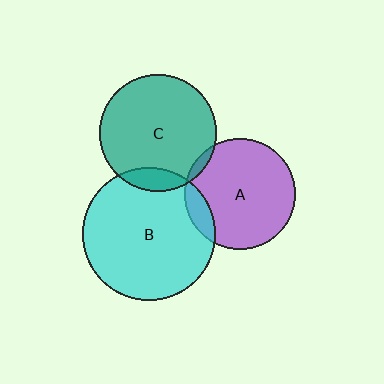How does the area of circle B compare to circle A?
Approximately 1.5 times.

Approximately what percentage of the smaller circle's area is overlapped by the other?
Approximately 10%.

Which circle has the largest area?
Circle B (cyan).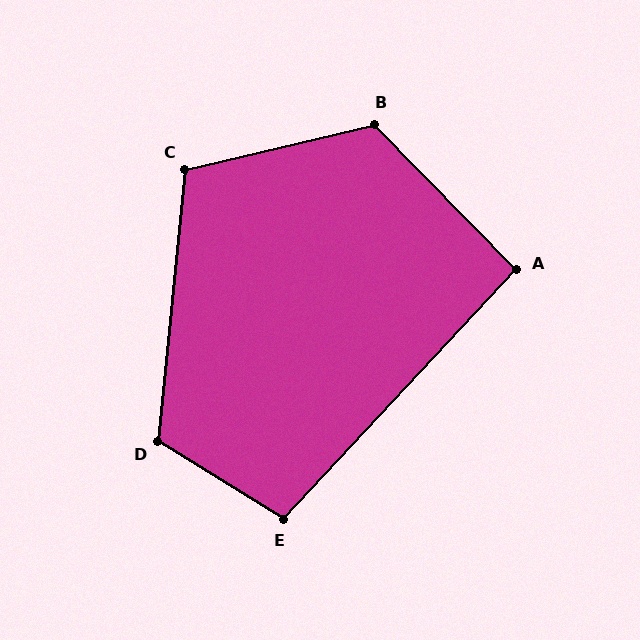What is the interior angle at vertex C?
Approximately 109 degrees (obtuse).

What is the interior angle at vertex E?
Approximately 101 degrees (obtuse).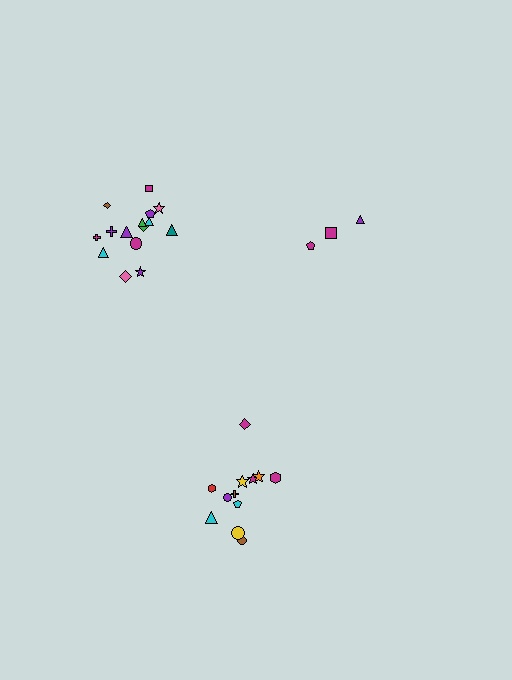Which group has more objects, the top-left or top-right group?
The top-left group.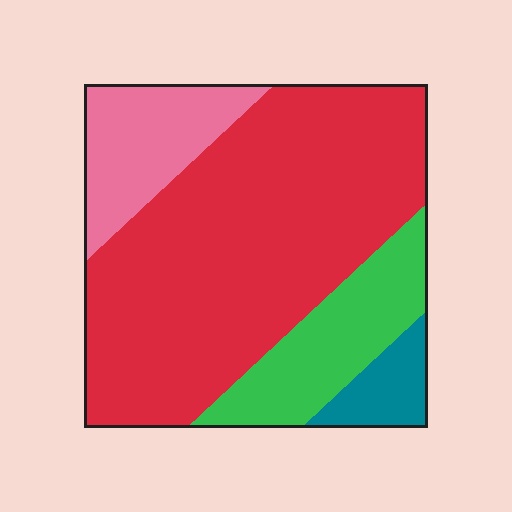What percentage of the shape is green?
Green covers 17% of the shape.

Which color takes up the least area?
Teal, at roughly 5%.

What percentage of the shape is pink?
Pink takes up less than a quarter of the shape.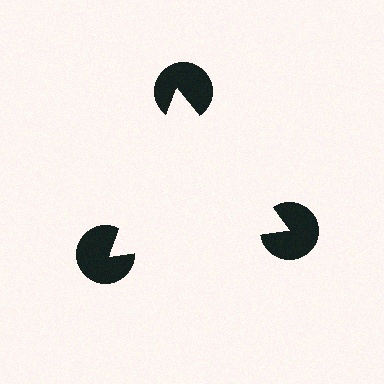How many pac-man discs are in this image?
There are 3 — one at each vertex of the illusory triangle.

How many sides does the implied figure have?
3 sides.